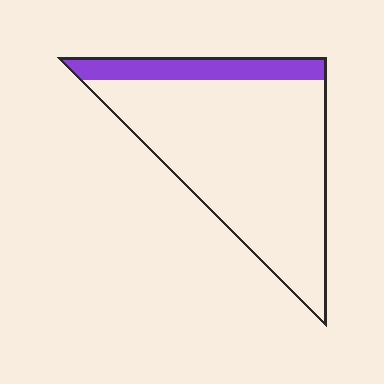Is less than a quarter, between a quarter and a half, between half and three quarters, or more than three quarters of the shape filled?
Less than a quarter.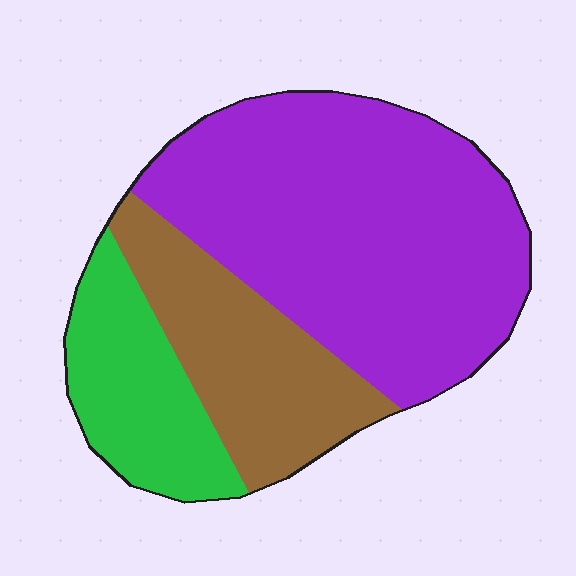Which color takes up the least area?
Green, at roughly 20%.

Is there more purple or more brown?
Purple.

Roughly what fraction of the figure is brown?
Brown takes up about one quarter (1/4) of the figure.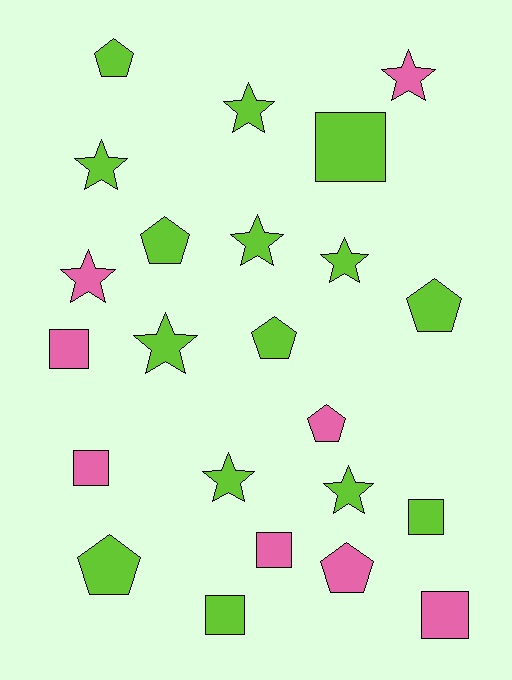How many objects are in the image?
There are 23 objects.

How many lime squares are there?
There are 3 lime squares.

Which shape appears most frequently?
Star, with 9 objects.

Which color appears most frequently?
Lime, with 15 objects.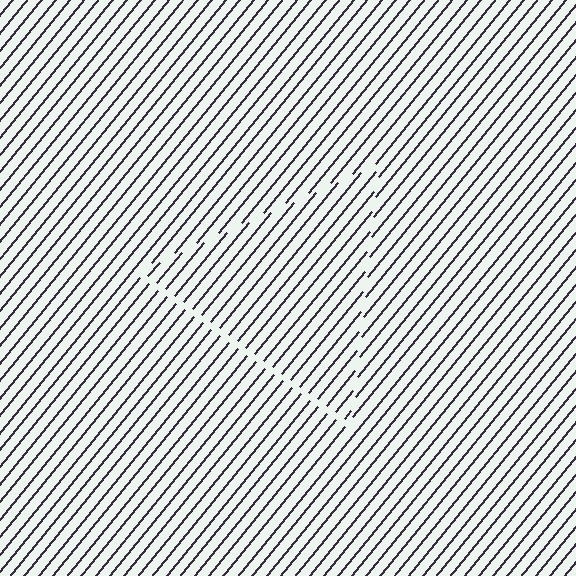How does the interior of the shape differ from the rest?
The interior of the shape contains the same grating, shifted by half a period — the contour is defined by the phase discontinuity where line-ends from the inner and outer gratings abut.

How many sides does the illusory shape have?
3 sides — the line-ends trace a triangle.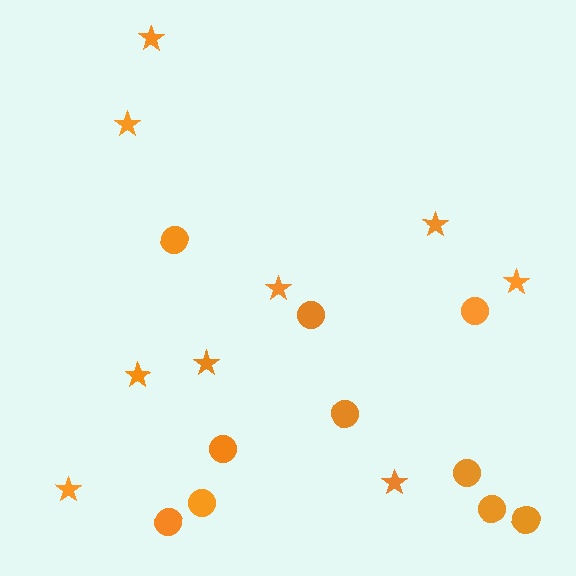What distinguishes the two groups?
There are 2 groups: one group of circles (10) and one group of stars (9).